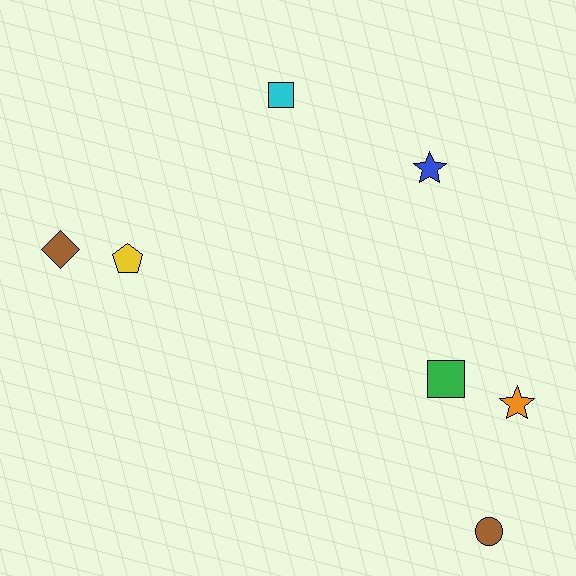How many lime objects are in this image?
There are no lime objects.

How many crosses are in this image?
There are no crosses.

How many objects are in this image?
There are 7 objects.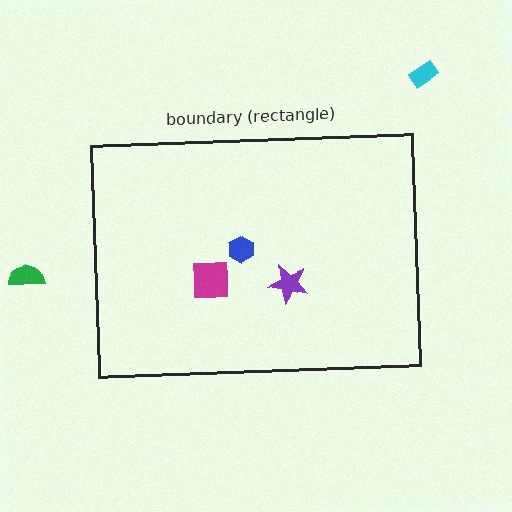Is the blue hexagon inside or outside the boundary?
Inside.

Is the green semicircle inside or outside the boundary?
Outside.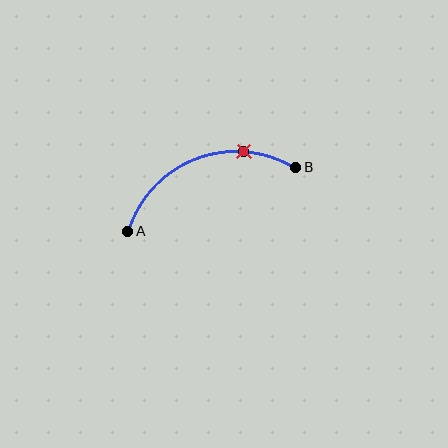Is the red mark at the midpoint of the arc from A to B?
No. The red mark lies on the arc but is closer to endpoint B. The arc midpoint would be at the point on the curve equidistant along the arc from both A and B.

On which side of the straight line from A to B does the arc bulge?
The arc bulges above the straight line connecting A and B.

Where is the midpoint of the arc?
The arc midpoint is the point on the curve farthest from the straight line joining A and B. It sits above that line.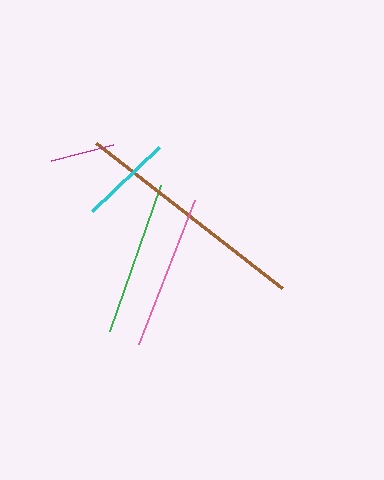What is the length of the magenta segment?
The magenta segment is approximately 64 pixels long.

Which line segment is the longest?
The brown line is the longest at approximately 236 pixels.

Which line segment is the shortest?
The magenta line is the shortest at approximately 64 pixels.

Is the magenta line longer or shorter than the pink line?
The pink line is longer than the magenta line.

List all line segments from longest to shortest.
From longest to shortest: brown, pink, green, cyan, magenta.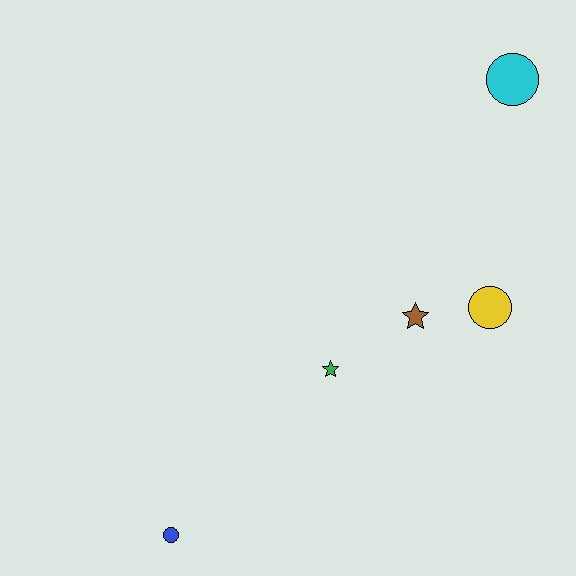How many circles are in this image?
There are 3 circles.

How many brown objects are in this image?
There is 1 brown object.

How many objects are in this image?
There are 5 objects.